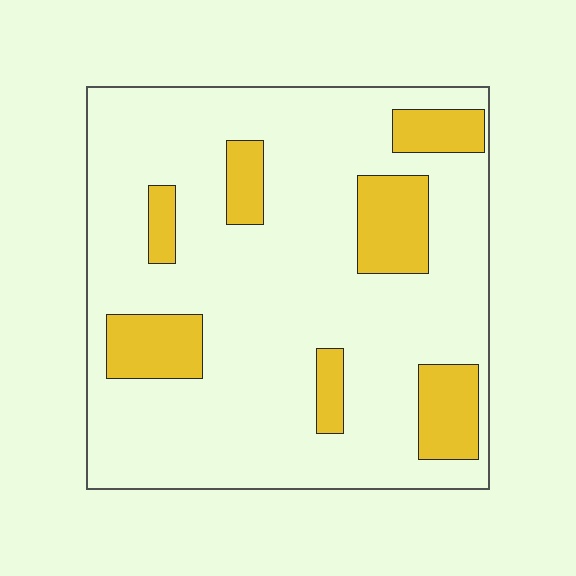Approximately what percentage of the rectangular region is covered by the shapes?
Approximately 20%.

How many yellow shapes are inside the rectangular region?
7.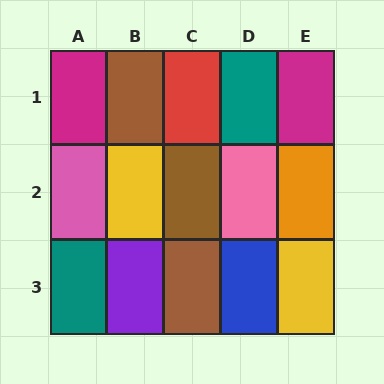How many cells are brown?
3 cells are brown.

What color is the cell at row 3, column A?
Teal.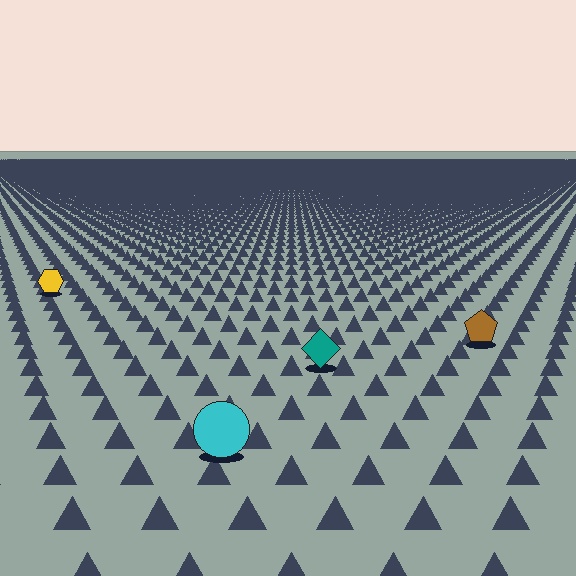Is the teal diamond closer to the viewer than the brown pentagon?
Yes. The teal diamond is closer — you can tell from the texture gradient: the ground texture is coarser near it.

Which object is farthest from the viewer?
The yellow hexagon is farthest from the viewer. It appears smaller and the ground texture around it is denser.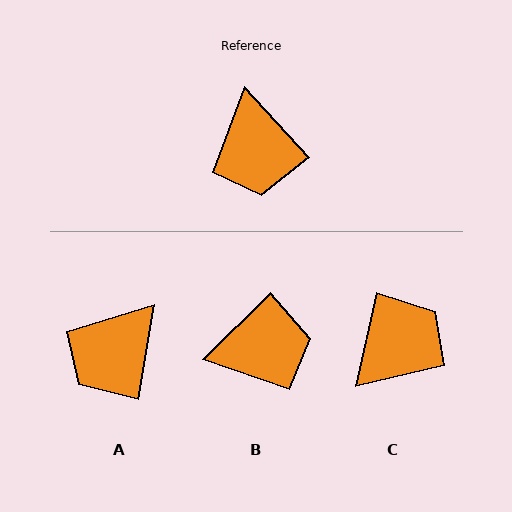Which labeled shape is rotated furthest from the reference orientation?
C, about 124 degrees away.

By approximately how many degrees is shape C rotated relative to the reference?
Approximately 124 degrees counter-clockwise.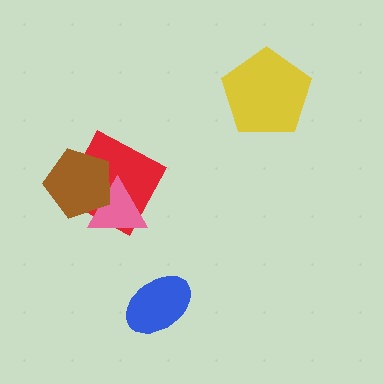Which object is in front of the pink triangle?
The brown pentagon is in front of the pink triangle.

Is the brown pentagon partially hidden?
No, no other shape covers it.